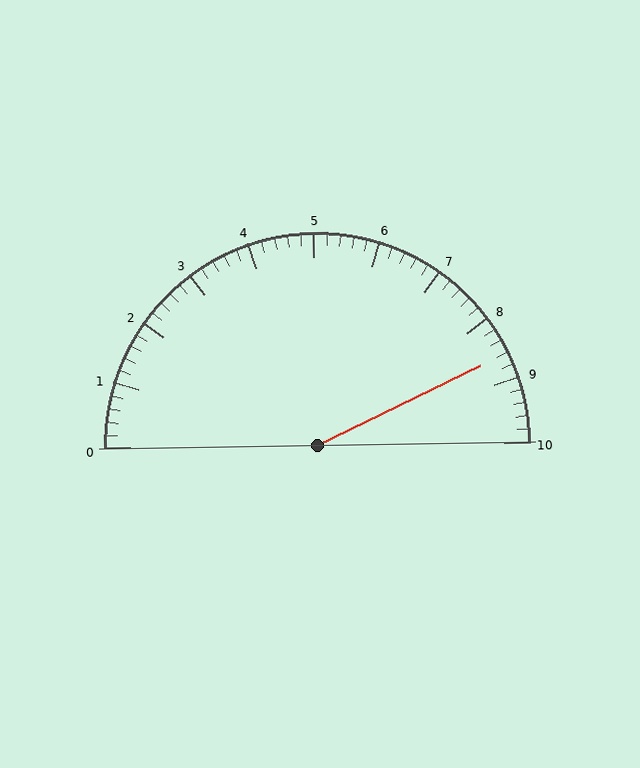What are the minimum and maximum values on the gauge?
The gauge ranges from 0 to 10.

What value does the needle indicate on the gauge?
The needle indicates approximately 8.6.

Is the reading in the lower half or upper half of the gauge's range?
The reading is in the upper half of the range (0 to 10).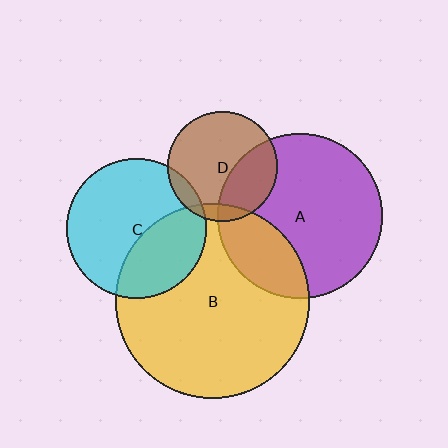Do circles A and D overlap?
Yes.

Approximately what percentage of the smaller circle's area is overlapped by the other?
Approximately 35%.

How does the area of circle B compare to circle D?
Approximately 3.1 times.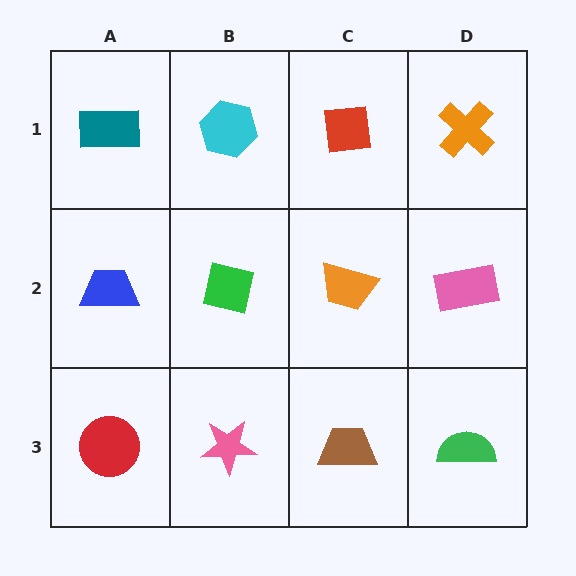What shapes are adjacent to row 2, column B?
A cyan hexagon (row 1, column B), a pink star (row 3, column B), a blue trapezoid (row 2, column A), an orange trapezoid (row 2, column C).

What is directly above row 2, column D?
An orange cross.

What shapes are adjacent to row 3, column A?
A blue trapezoid (row 2, column A), a pink star (row 3, column B).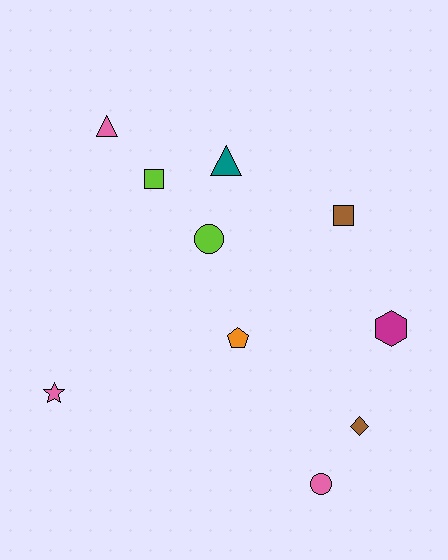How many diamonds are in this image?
There is 1 diamond.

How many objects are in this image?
There are 10 objects.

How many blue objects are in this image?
There are no blue objects.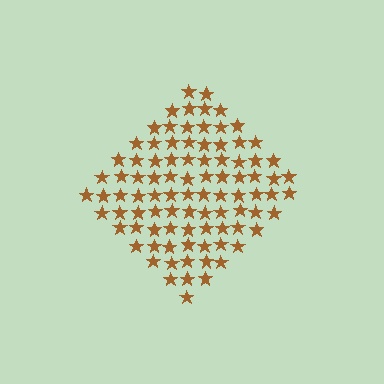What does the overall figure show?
The overall figure shows a diamond.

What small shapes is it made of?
It is made of small stars.